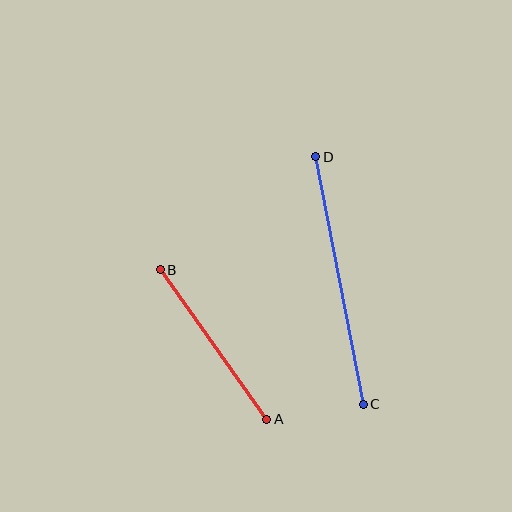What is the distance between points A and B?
The distance is approximately 183 pixels.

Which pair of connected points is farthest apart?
Points C and D are farthest apart.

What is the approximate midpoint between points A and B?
The midpoint is at approximately (214, 344) pixels.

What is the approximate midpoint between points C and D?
The midpoint is at approximately (339, 280) pixels.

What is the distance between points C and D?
The distance is approximately 252 pixels.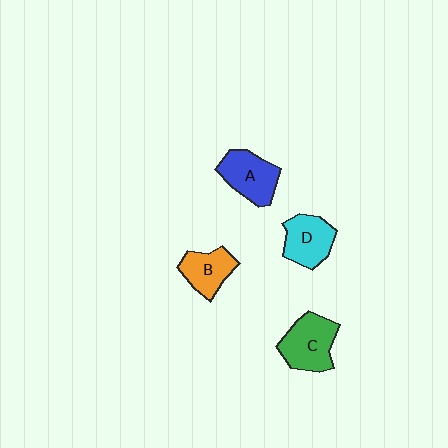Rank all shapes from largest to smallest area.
From largest to smallest: C (green), A (blue), D (cyan), B (orange).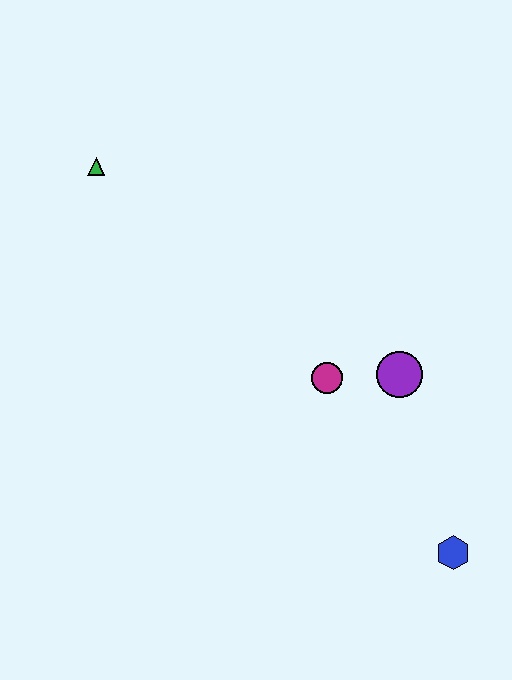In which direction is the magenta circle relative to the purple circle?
The magenta circle is to the left of the purple circle.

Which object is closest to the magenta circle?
The purple circle is closest to the magenta circle.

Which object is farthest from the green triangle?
The blue hexagon is farthest from the green triangle.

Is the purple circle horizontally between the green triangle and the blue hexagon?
Yes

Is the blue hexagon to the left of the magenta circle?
No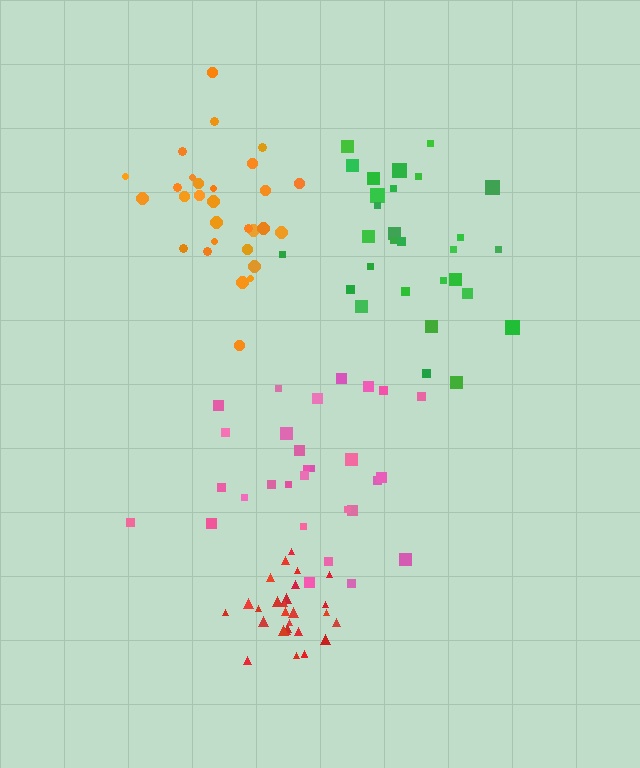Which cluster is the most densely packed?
Red.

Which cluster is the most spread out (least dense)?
Pink.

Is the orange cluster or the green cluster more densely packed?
Orange.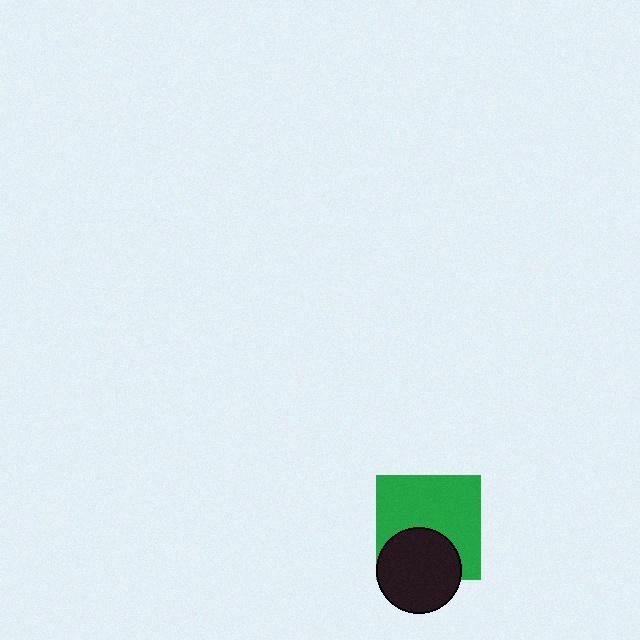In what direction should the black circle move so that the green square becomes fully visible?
The black circle should move down. That is the shortest direction to clear the overlap and leave the green square fully visible.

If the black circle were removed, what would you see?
You would see the complete green square.